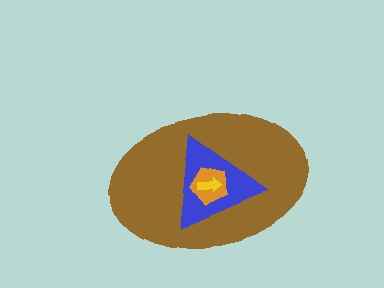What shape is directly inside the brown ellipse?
The blue triangle.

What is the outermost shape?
The brown ellipse.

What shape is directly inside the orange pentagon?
The yellow arrow.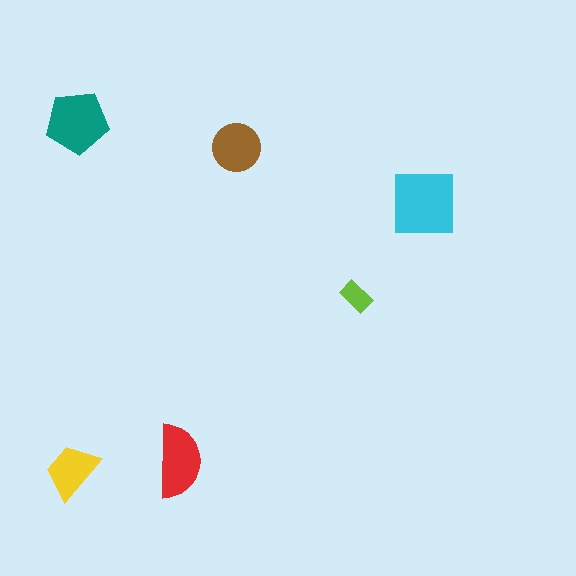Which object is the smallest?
The lime rectangle.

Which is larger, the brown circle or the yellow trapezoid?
The brown circle.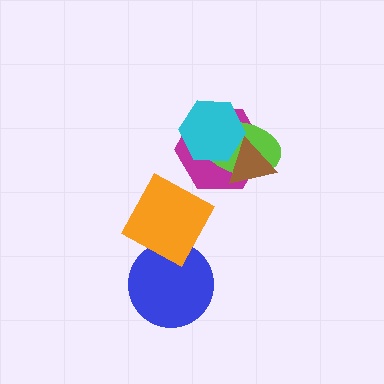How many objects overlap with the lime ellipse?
3 objects overlap with the lime ellipse.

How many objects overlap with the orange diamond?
1 object overlaps with the orange diamond.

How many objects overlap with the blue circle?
1 object overlaps with the blue circle.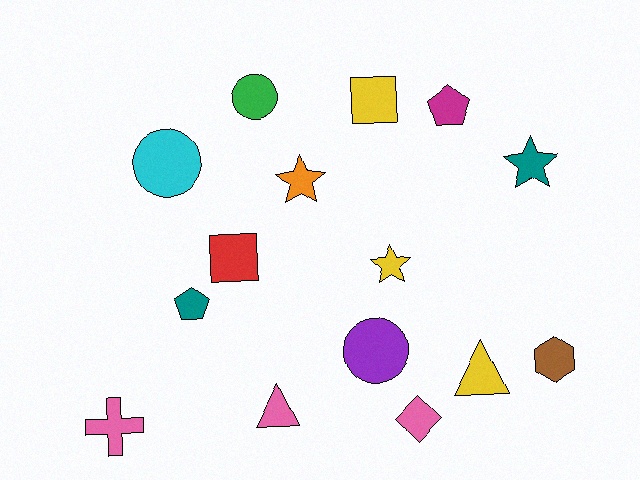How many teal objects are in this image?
There are 2 teal objects.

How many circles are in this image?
There are 3 circles.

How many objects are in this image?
There are 15 objects.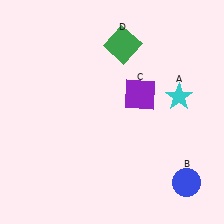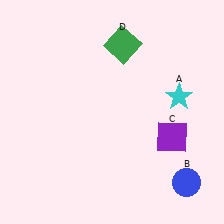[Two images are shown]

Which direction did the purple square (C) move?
The purple square (C) moved down.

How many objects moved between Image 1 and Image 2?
1 object moved between the two images.